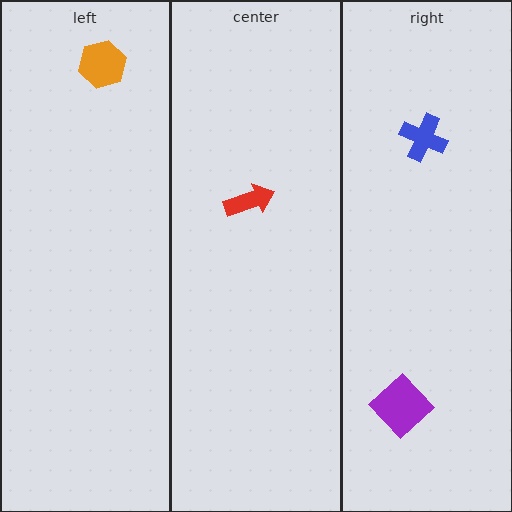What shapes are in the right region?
The purple diamond, the blue cross.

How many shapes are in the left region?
1.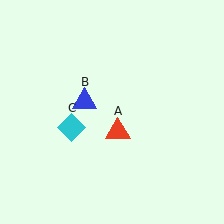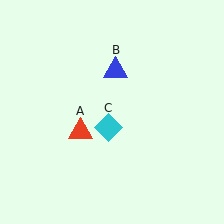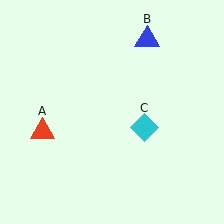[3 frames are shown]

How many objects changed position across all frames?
3 objects changed position: red triangle (object A), blue triangle (object B), cyan diamond (object C).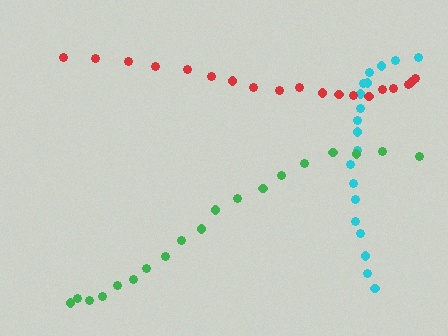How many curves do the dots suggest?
There are 3 distinct paths.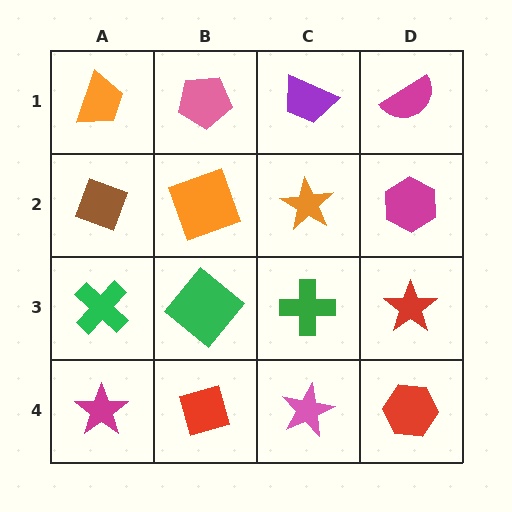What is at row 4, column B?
A red diamond.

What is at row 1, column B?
A pink pentagon.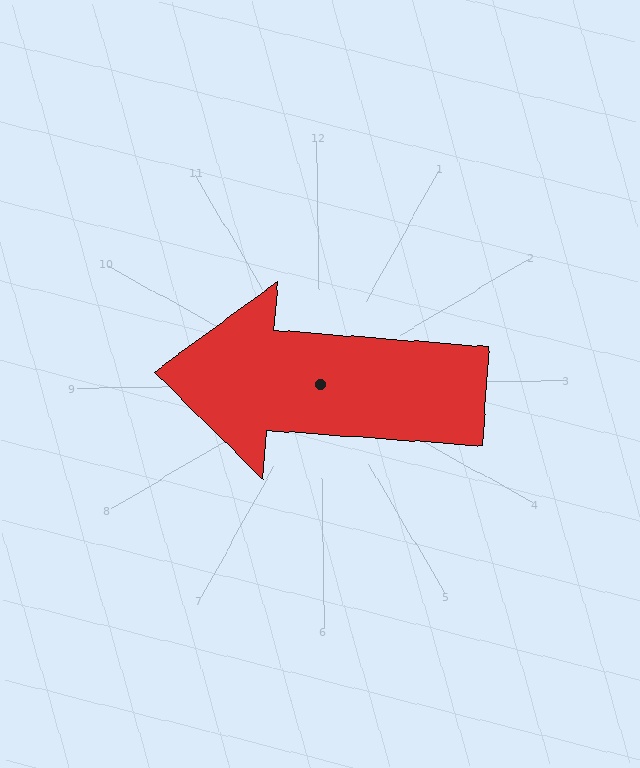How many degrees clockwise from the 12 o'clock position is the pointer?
Approximately 275 degrees.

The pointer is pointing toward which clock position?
Roughly 9 o'clock.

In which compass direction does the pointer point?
West.